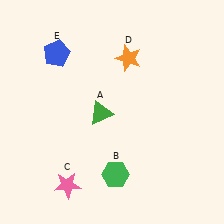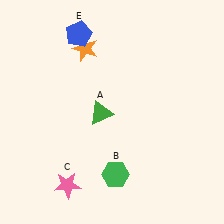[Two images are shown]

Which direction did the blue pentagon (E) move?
The blue pentagon (E) moved right.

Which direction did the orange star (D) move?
The orange star (D) moved left.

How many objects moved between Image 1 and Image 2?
2 objects moved between the two images.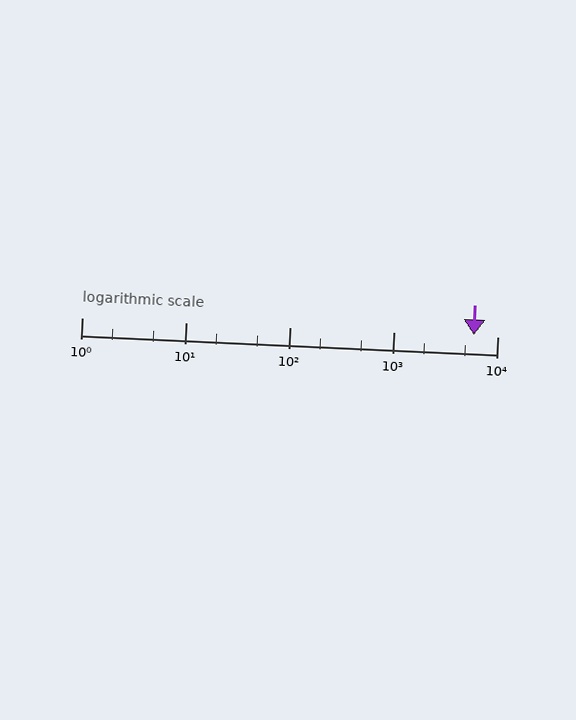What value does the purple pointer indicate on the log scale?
The pointer indicates approximately 6000.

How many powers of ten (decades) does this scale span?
The scale spans 4 decades, from 1 to 10000.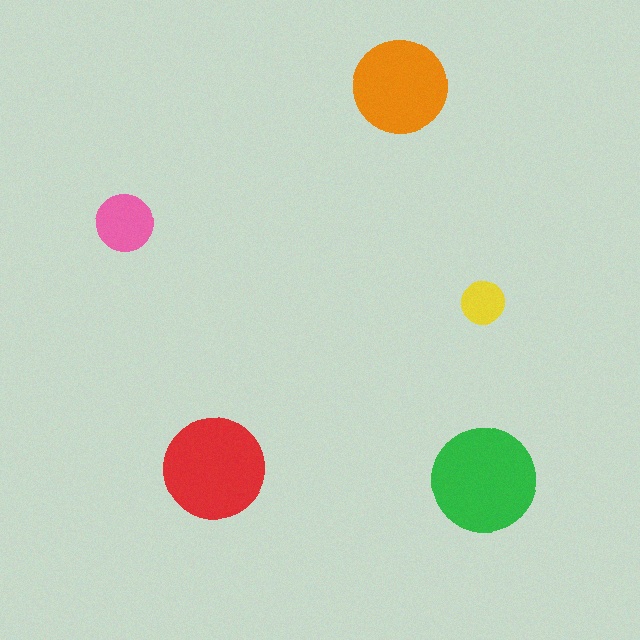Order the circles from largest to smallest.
the green one, the red one, the orange one, the pink one, the yellow one.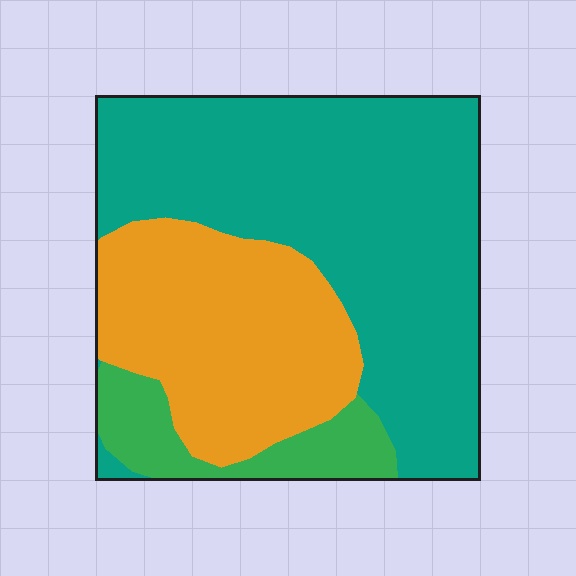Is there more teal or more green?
Teal.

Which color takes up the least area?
Green, at roughly 10%.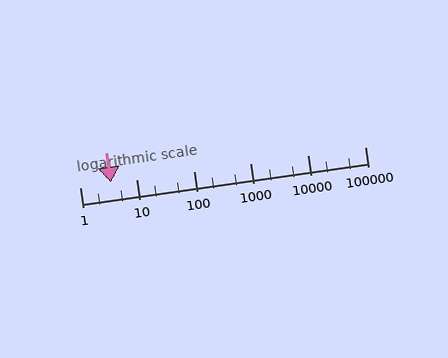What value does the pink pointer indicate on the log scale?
The pointer indicates approximately 3.5.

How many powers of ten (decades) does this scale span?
The scale spans 5 decades, from 1 to 100000.